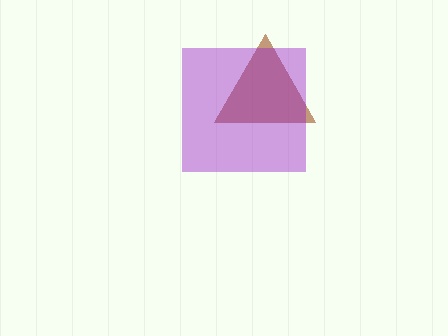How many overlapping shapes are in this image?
There are 2 overlapping shapes in the image.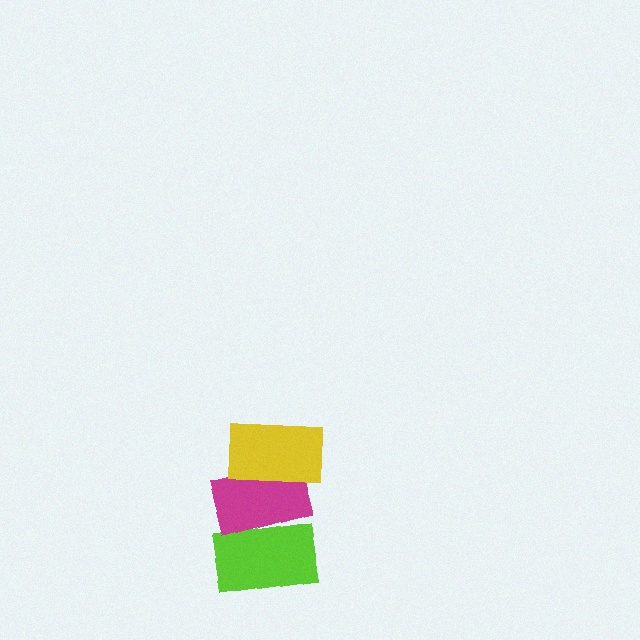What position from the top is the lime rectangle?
The lime rectangle is 3rd from the top.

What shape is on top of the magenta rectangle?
The yellow rectangle is on top of the magenta rectangle.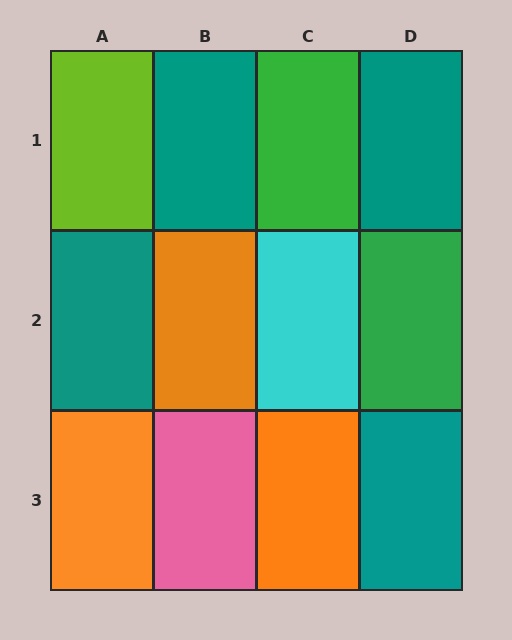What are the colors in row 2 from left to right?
Teal, orange, cyan, green.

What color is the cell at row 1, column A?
Lime.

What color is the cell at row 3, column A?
Orange.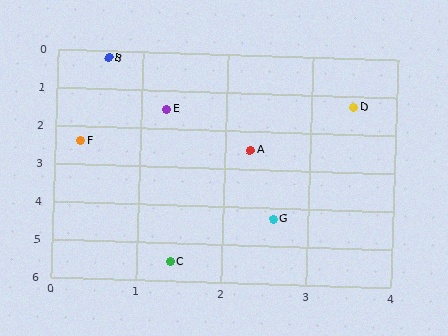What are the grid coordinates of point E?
Point E is at approximately (1.3, 1.5).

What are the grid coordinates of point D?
Point D is at approximately (3.5, 1.3).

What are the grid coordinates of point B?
Point B is at approximately (0.6, 0.2).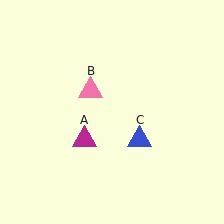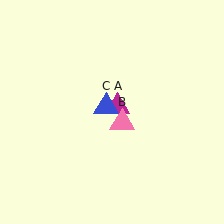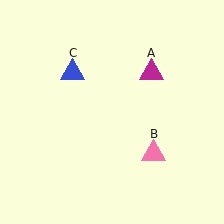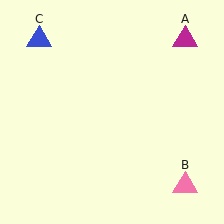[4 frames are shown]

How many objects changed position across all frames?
3 objects changed position: magenta triangle (object A), pink triangle (object B), blue triangle (object C).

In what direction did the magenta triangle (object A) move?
The magenta triangle (object A) moved up and to the right.